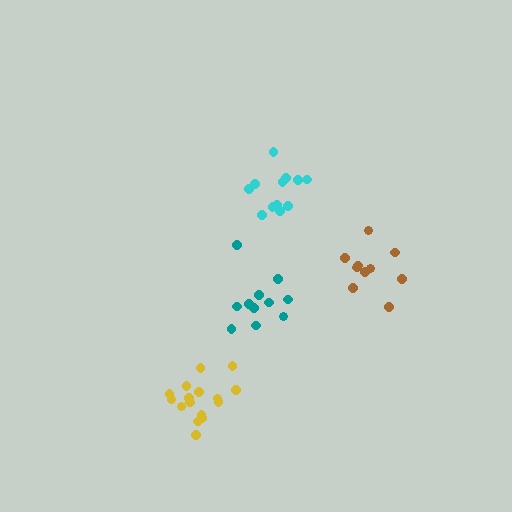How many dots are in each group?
Group 1: 11 dots, Group 2: 10 dots, Group 3: 16 dots, Group 4: 12 dots (49 total).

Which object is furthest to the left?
The yellow cluster is leftmost.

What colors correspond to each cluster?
The clusters are colored: teal, brown, yellow, cyan.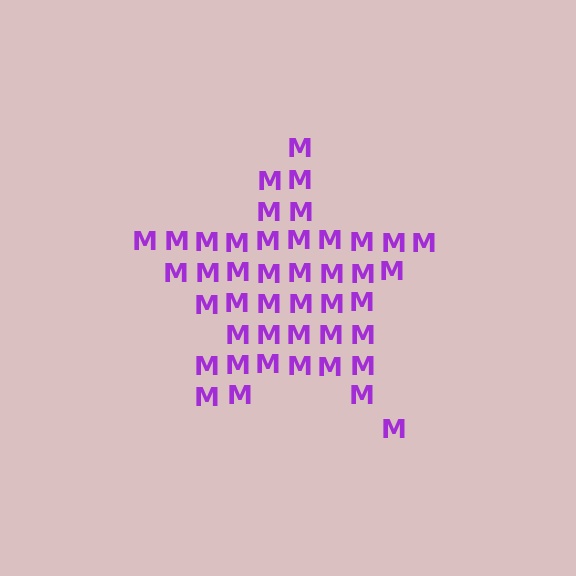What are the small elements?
The small elements are letter M's.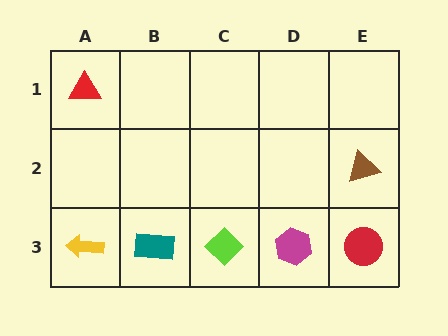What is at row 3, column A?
A yellow arrow.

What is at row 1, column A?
A red triangle.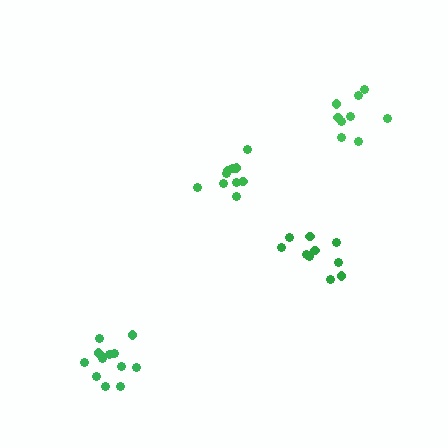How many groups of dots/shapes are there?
There are 4 groups.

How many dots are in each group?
Group 1: 10 dots, Group 2: 9 dots, Group 3: 11 dots, Group 4: 13 dots (43 total).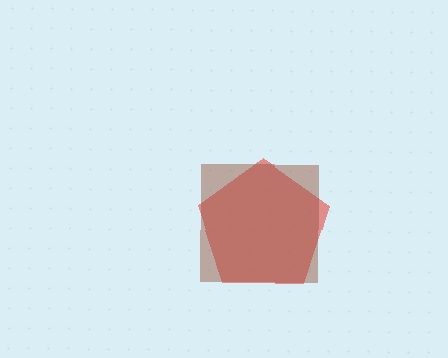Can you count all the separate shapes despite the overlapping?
Yes, there are 2 separate shapes.